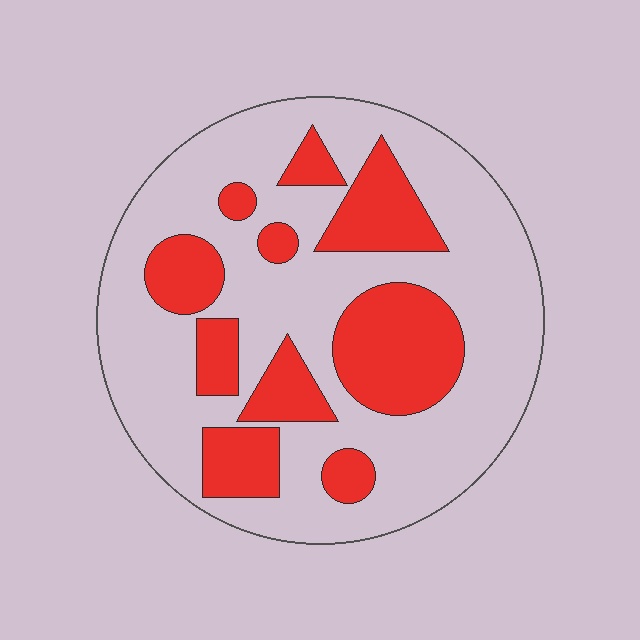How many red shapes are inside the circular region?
10.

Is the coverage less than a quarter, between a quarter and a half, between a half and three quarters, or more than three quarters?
Between a quarter and a half.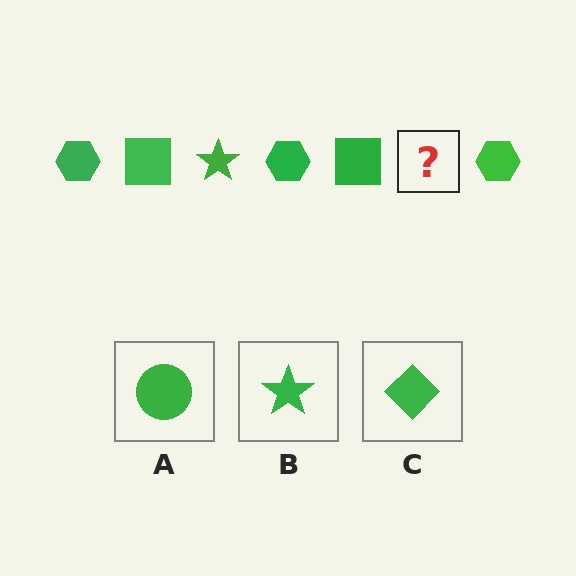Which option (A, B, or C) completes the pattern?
B.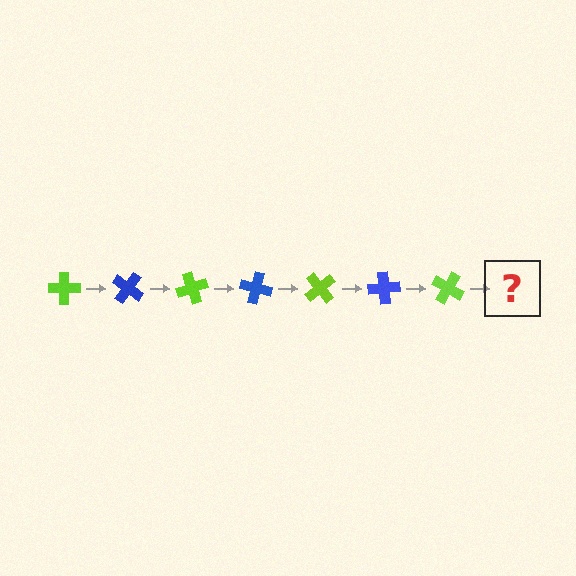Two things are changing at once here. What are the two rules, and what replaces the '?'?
The two rules are that it rotates 35 degrees each step and the color cycles through lime and blue. The '?' should be a blue cross, rotated 245 degrees from the start.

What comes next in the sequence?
The next element should be a blue cross, rotated 245 degrees from the start.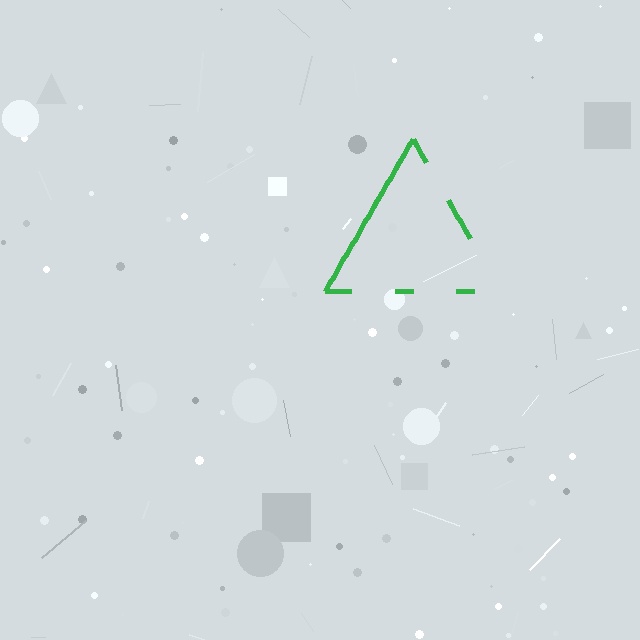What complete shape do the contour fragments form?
The contour fragments form a triangle.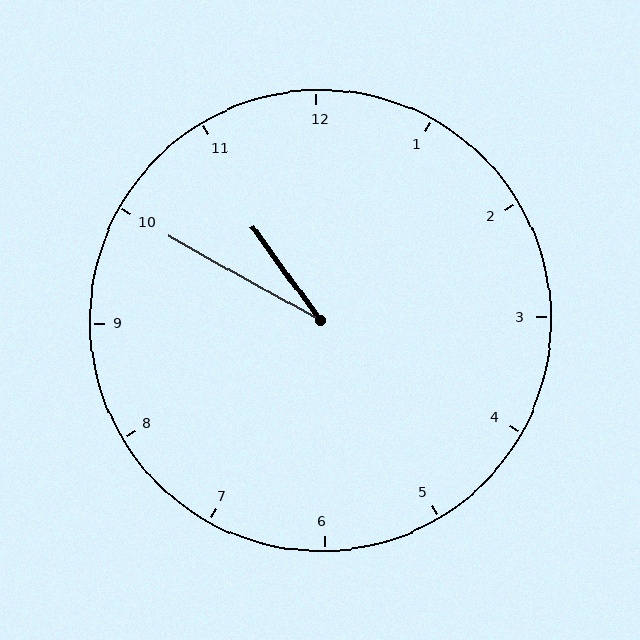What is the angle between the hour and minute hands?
Approximately 25 degrees.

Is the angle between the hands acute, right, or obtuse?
It is acute.